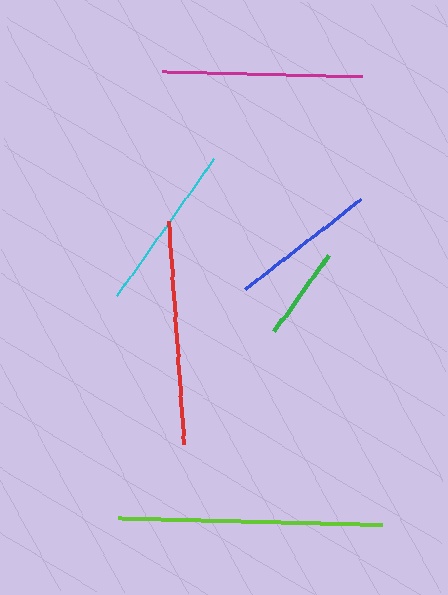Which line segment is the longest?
The lime line is the longest at approximately 264 pixels.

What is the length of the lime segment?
The lime segment is approximately 264 pixels long.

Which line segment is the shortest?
The green line is the shortest at approximately 94 pixels.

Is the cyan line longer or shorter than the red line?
The red line is longer than the cyan line.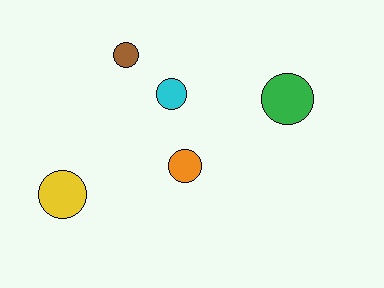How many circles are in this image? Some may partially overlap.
There are 5 circles.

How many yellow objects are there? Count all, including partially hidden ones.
There is 1 yellow object.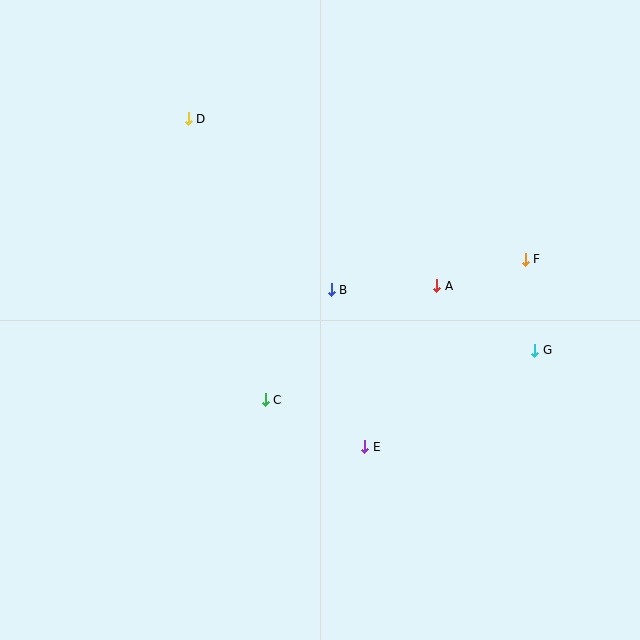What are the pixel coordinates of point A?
Point A is at (437, 286).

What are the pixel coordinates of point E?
Point E is at (365, 447).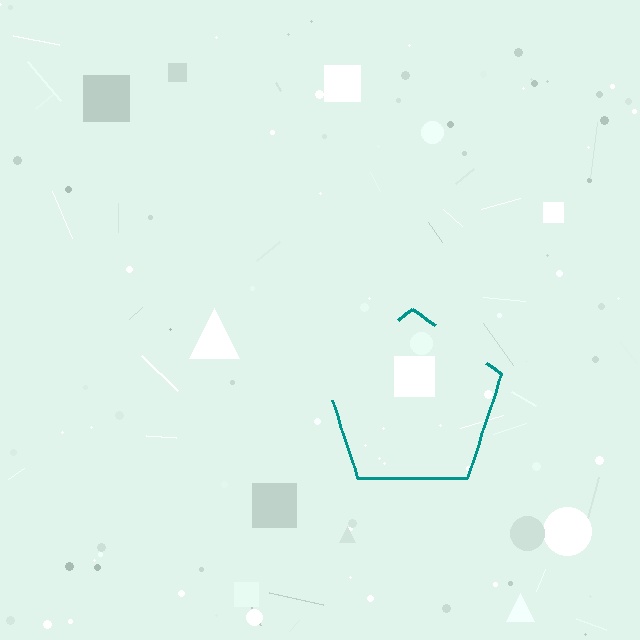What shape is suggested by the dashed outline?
The dashed outline suggests a pentagon.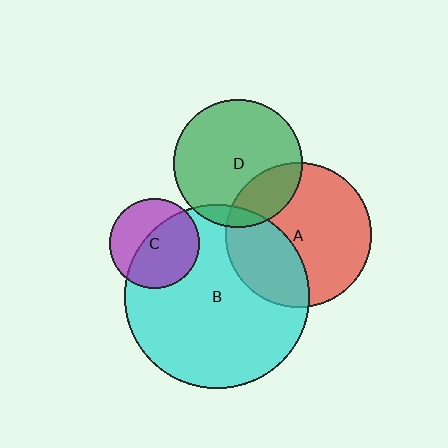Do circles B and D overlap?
Yes.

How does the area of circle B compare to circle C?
Approximately 4.2 times.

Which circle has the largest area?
Circle B (cyan).